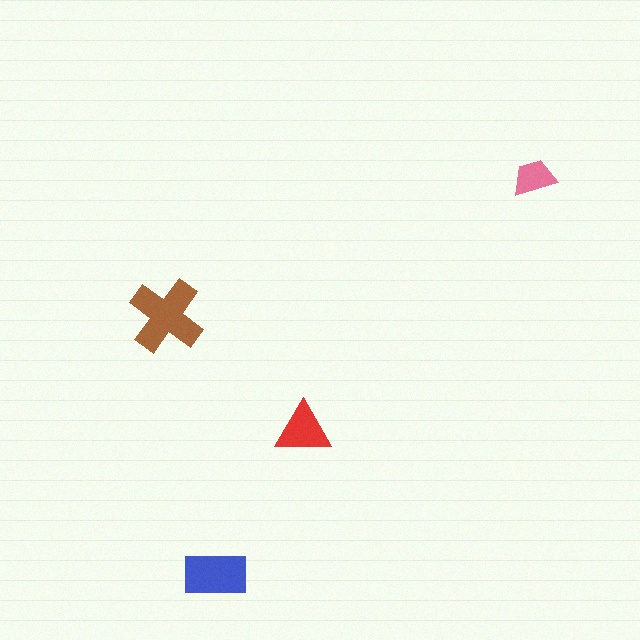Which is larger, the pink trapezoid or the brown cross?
The brown cross.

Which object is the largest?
The brown cross.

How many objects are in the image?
There are 4 objects in the image.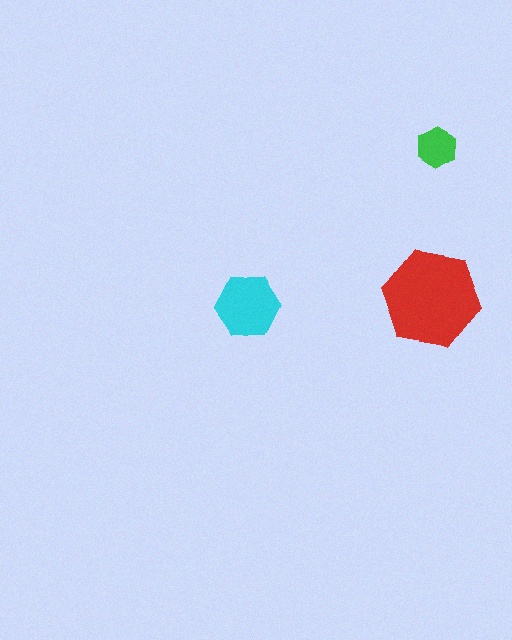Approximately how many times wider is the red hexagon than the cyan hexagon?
About 1.5 times wider.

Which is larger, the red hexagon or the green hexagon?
The red one.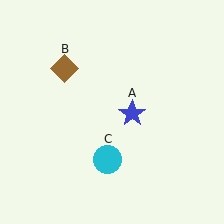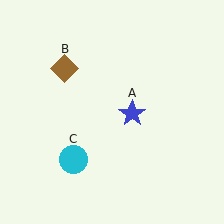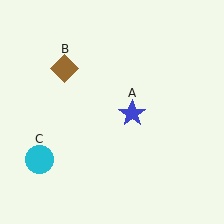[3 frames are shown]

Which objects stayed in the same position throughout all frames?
Blue star (object A) and brown diamond (object B) remained stationary.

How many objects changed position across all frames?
1 object changed position: cyan circle (object C).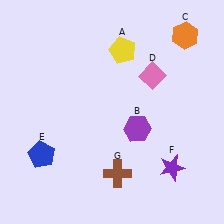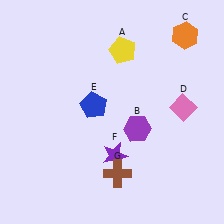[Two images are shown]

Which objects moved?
The objects that moved are: the pink diamond (D), the blue pentagon (E), the purple star (F).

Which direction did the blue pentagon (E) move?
The blue pentagon (E) moved right.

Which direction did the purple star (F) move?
The purple star (F) moved left.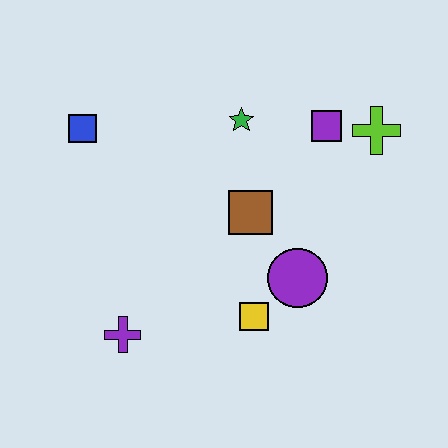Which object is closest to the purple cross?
The yellow square is closest to the purple cross.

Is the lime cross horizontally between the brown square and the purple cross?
No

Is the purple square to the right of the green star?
Yes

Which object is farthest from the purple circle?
The blue square is farthest from the purple circle.